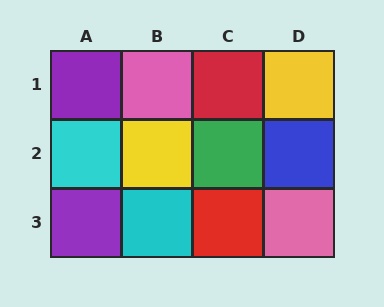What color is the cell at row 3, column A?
Purple.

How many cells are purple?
2 cells are purple.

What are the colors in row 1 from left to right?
Purple, pink, red, yellow.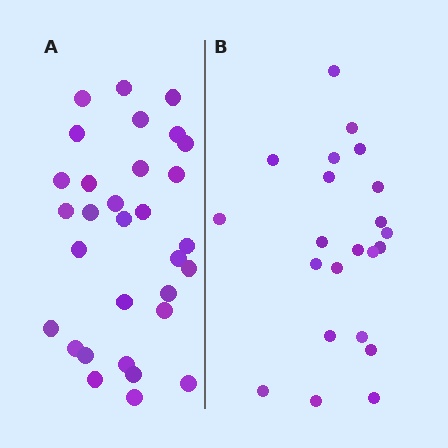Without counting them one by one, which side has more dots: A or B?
Region A (the left region) has more dots.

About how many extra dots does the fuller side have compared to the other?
Region A has roughly 8 or so more dots than region B.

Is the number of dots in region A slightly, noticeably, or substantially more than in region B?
Region A has noticeably more, but not dramatically so. The ratio is roughly 1.4 to 1.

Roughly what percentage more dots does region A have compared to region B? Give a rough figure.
About 40% more.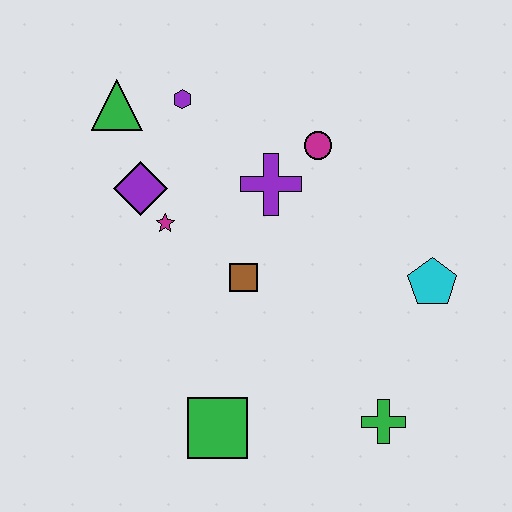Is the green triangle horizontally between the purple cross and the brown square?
No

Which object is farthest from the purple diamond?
The green cross is farthest from the purple diamond.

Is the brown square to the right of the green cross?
No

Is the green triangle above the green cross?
Yes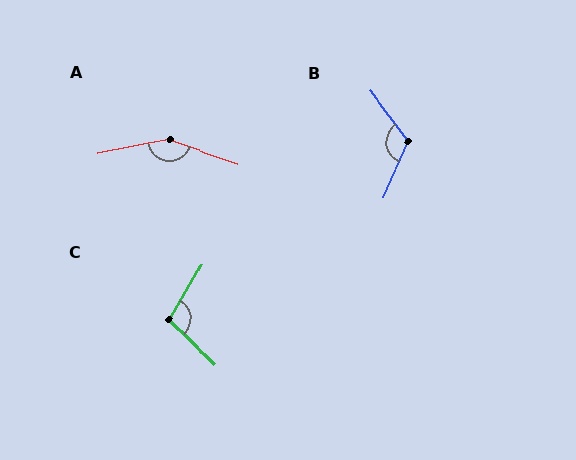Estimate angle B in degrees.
Approximately 120 degrees.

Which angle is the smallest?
C, at approximately 103 degrees.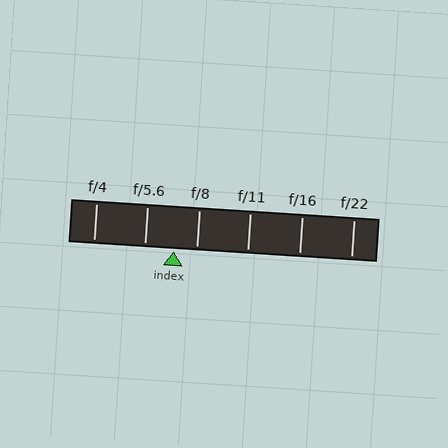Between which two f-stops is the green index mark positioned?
The index mark is between f/5.6 and f/8.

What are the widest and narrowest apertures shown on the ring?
The widest aperture shown is f/4 and the narrowest is f/22.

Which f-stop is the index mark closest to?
The index mark is closest to f/8.